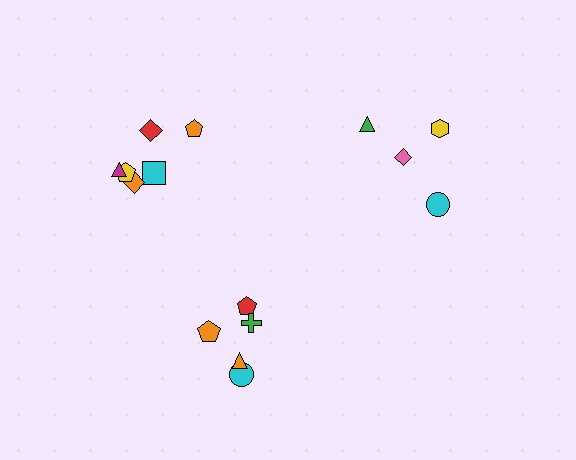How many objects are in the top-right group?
There are 4 objects.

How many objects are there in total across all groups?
There are 15 objects.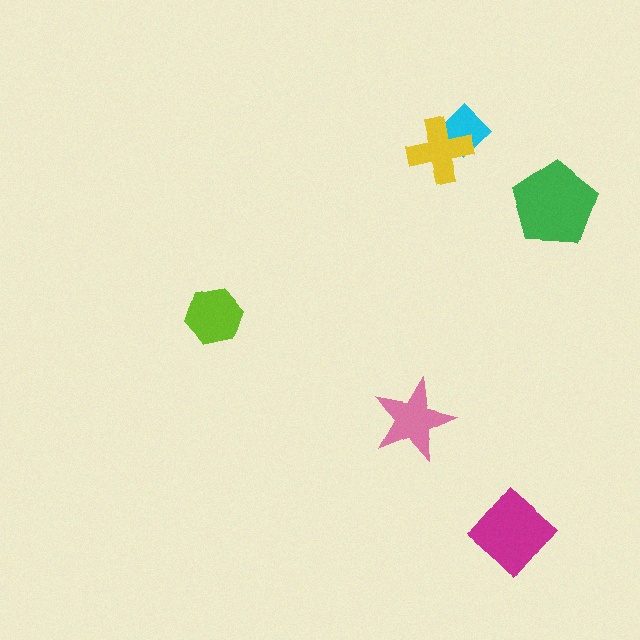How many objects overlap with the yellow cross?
1 object overlaps with the yellow cross.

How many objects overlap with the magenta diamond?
0 objects overlap with the magenta diamond.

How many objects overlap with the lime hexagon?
0 objects overlap with the lime hexagon.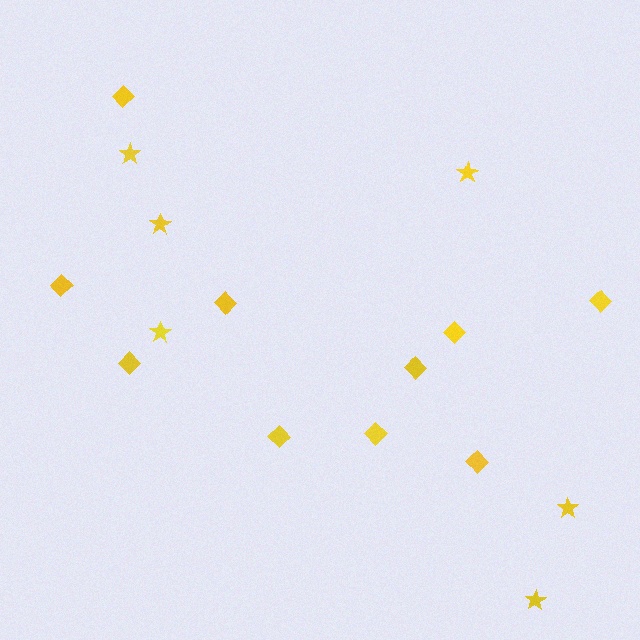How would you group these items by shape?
There are 2 groups: one group of diamonds (10) and one group of stars (6).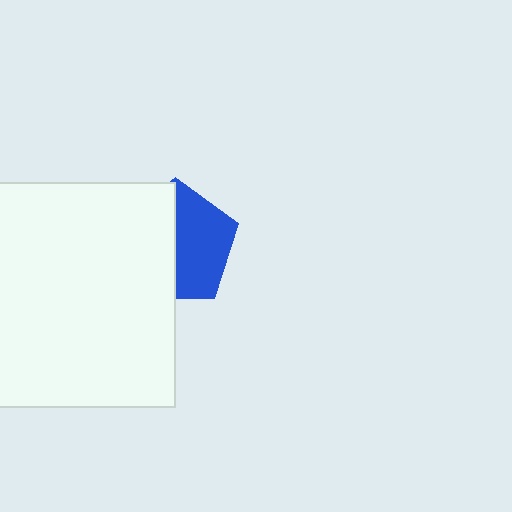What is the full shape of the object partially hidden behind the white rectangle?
The partially hidden object is a blue pentagon.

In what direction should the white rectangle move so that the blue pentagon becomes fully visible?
The white rectangle should move left. That is the shortest direction to clear the overlap and leave the blue pentagon fully visible.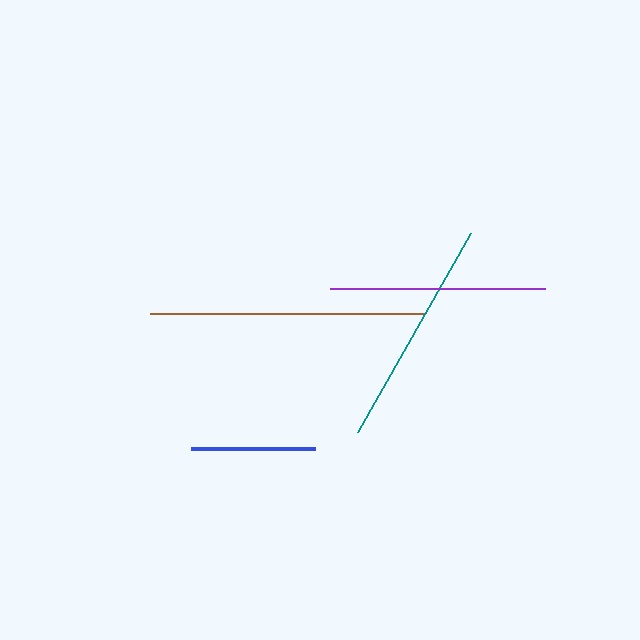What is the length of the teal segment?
The teal segment is approximately 229 pixels long.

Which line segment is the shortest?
The blue line is the shortest at approximately 124 pixels.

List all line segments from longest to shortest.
From longest to shortest: brown, teal, purple, blue.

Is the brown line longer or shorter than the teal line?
The brown line is longer than the teal line.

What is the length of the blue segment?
The blue segment is approximately 124 pixels long.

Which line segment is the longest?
The brown line is the longest at approximately 273 pixels.